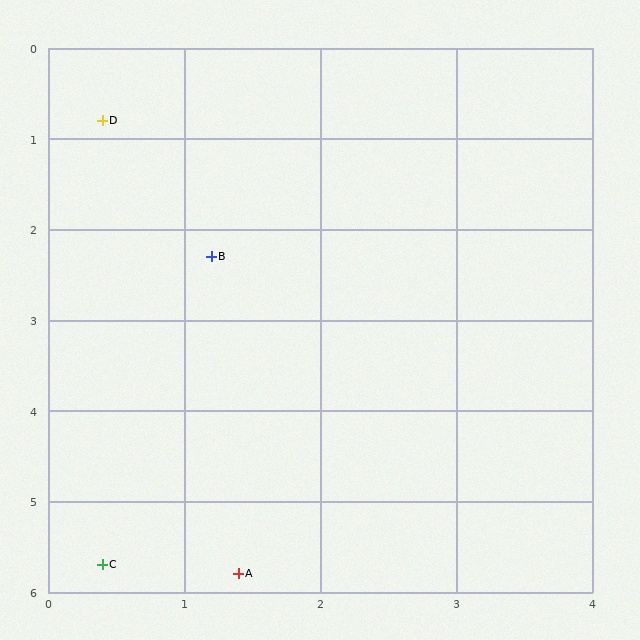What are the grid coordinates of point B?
Point B is at approximately (1.2, 2.3).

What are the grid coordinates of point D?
Point D is at approximately (0.4, 0.8).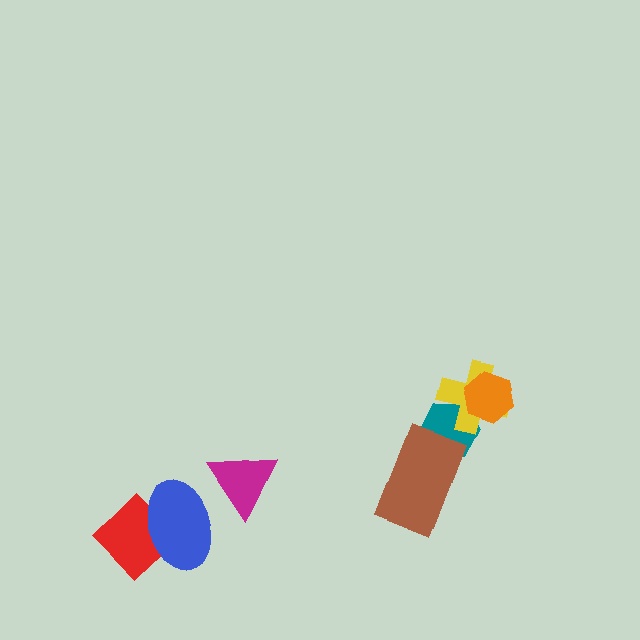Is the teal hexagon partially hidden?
Yes, it is partially covered by another shape.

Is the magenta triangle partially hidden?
Yes, it is partially covered by another shape.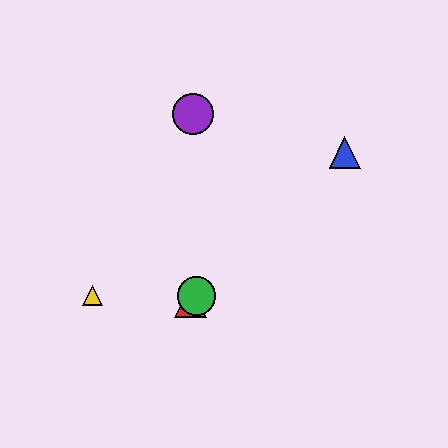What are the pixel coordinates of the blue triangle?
The blue triangle is at (345, 153).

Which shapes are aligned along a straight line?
The red triangle, the blue triangle, the green circle are aligned along a straight line.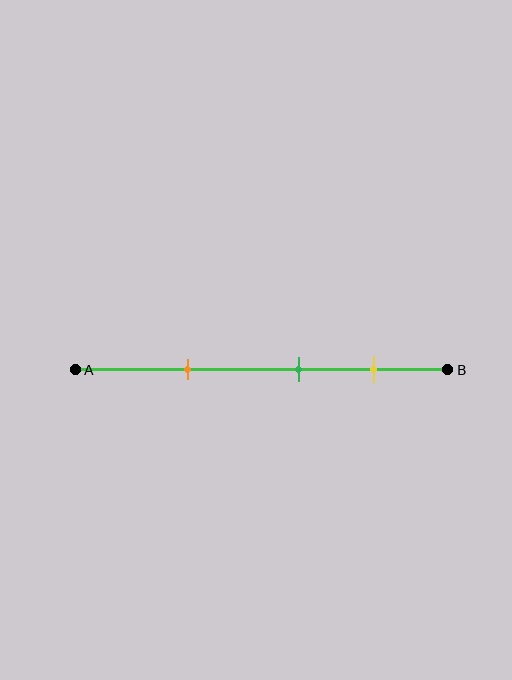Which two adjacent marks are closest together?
The green and yellow marks are the closest adjacent pair.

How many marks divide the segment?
There are 3 marks dividing the segment.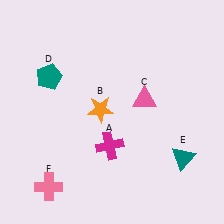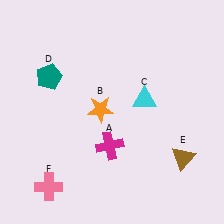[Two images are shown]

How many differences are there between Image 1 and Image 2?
There are 2 differences between the two images.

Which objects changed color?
C changed from pink to cyan. E changed from teal to brown.